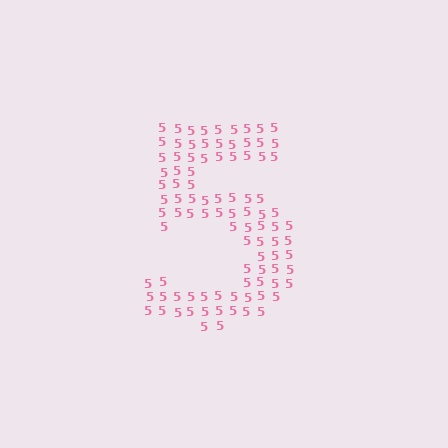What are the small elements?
The small elements are digit 5's.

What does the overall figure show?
The overall figure shows the digit 5.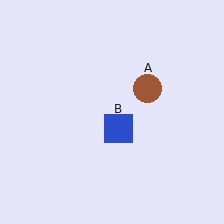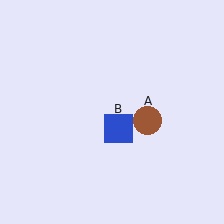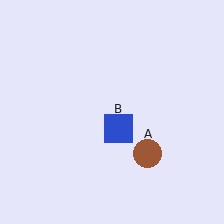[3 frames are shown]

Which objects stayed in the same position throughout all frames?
Blue square (object B) remained stationary.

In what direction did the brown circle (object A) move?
The brown circle (object A) moved down.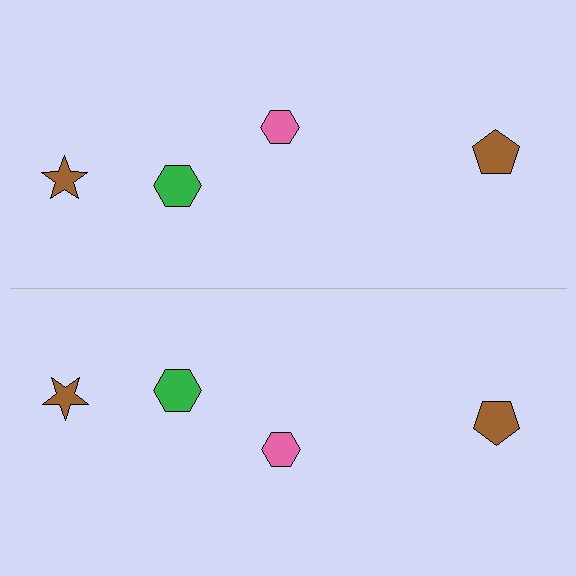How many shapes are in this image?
There are 8 shapes in this image.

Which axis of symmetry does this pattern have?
The pattern has a horizontal axis of symmetry running through the center of the image.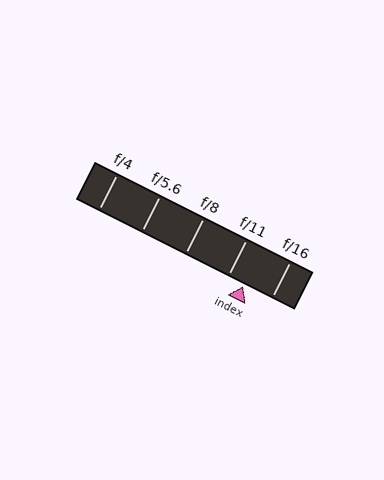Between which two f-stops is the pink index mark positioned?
The index mark is between f/11 and f/16.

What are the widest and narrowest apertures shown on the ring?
The widest aperture shown is f/4 and the narrowest is f/16.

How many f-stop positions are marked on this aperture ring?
There are 5 f-stop positions marked.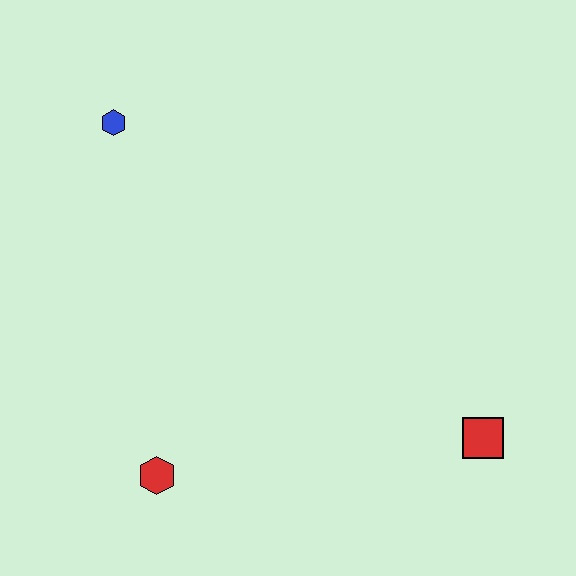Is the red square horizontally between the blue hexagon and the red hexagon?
No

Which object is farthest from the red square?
The blue hexagon is farthest from the red square.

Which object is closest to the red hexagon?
The red square is closest to the red hexagon.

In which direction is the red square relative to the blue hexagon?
The red square is to the right of the blue hexagon.